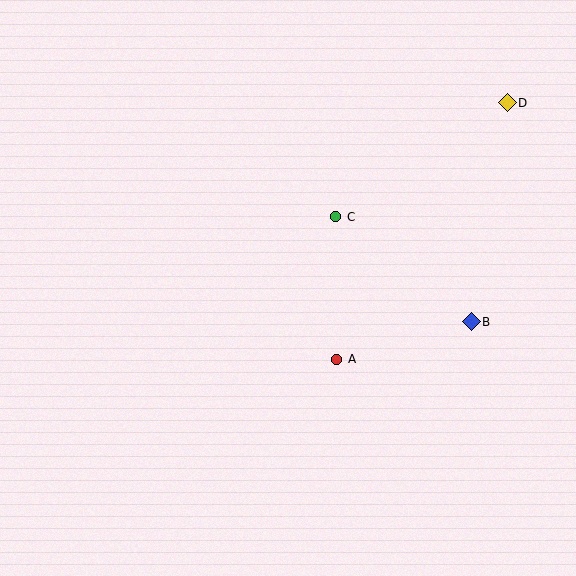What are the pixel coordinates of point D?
Point D is at (507, 103).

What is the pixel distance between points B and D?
The distance between B and D is 222 pixels.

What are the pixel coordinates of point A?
Point A is at (337, 359).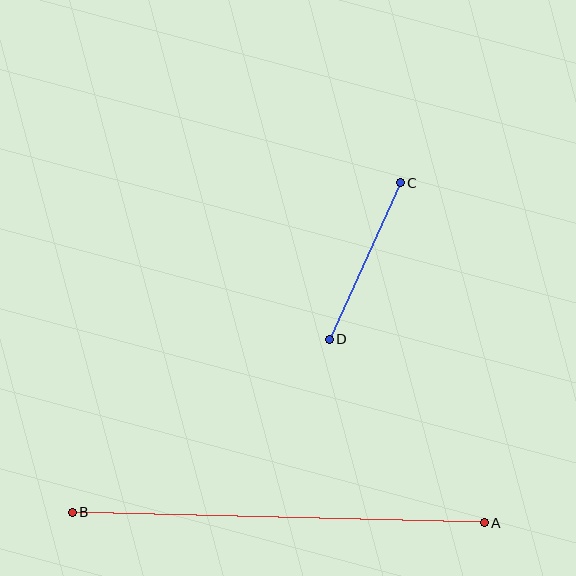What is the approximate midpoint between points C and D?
The midpoint is at approximately (365, 261) pixels.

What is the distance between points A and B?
The distance is approximately 412 pixels.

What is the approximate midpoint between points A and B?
The midpoint is at approximately (278, 518) pixels.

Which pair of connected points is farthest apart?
Points A and B are farthest apart.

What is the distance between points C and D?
The distance is approximately 172 pixels.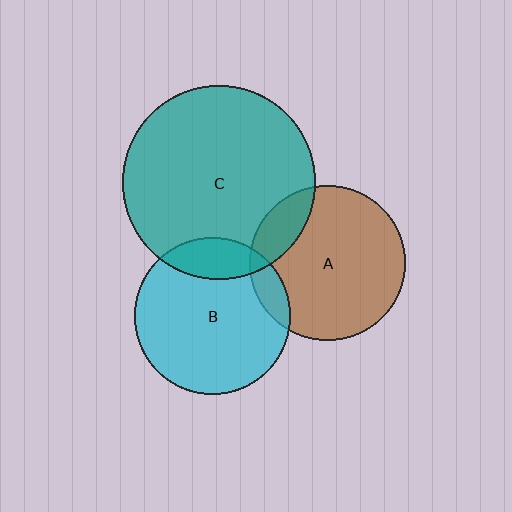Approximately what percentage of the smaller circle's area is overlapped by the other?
Approximately 15%.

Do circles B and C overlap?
Yes.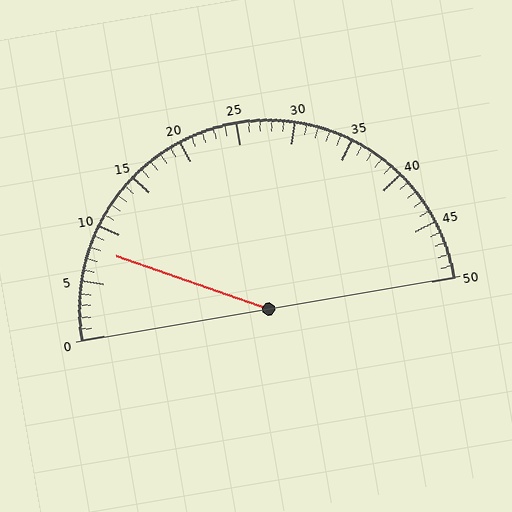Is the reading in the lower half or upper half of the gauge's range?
The reading is in the lower half of the range (0 to 50).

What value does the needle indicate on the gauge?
The needle indicates approximately 8.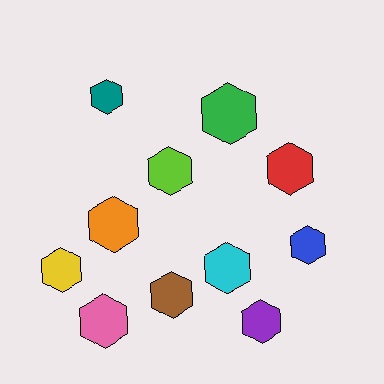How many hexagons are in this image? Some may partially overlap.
There are 11 hexagons.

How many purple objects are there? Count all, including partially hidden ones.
There is 1 purple object.